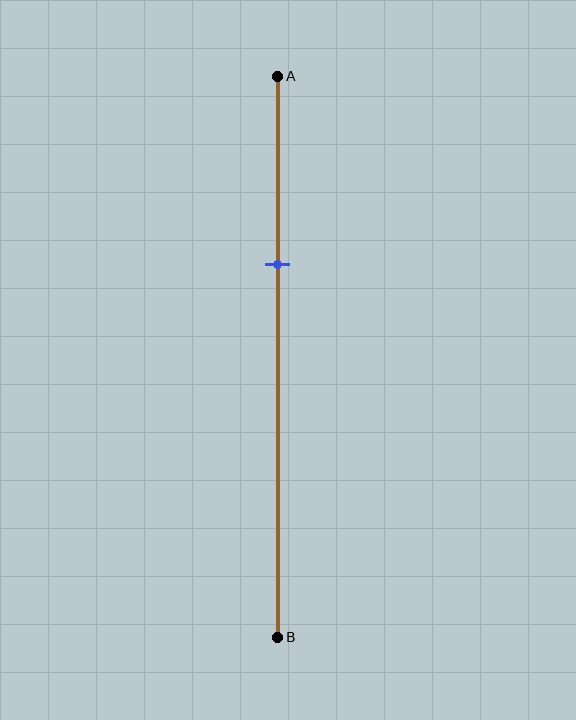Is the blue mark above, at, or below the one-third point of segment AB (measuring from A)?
The blue mark is approximately at the one-third point of segment AB.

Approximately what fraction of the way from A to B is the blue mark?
The blue mark is approximately 35% of the way from A to B.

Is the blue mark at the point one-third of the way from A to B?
Yes, the mark is approximately at the one-third point.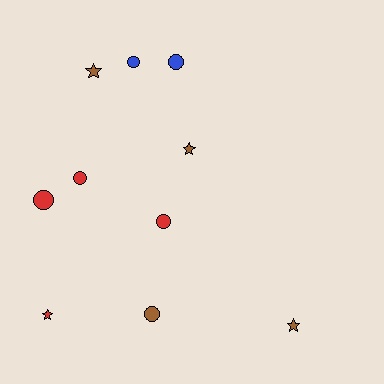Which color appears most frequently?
Red, with 4 objects.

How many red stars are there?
There is 1 red star.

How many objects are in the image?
There are 10 objects.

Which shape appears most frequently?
Circle, with 6 objects.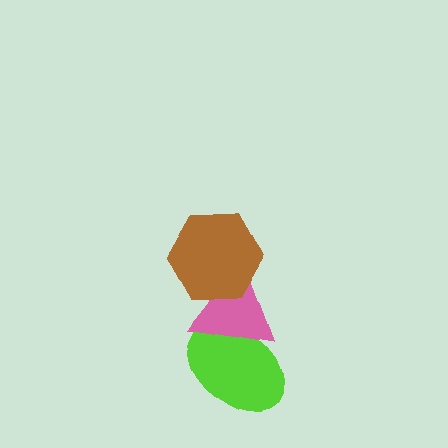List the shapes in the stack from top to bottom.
From top to bottom: the brown hexagon, the pink triangle, the lime ellipse.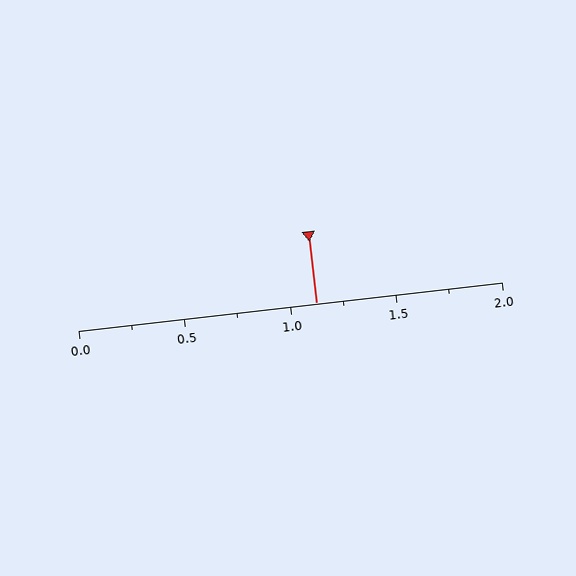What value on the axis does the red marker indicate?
The marker indicates approximately 1.12.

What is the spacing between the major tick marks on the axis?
The major ticks are spaced 0.5 apart.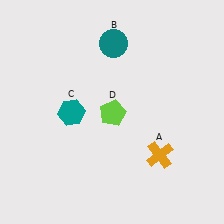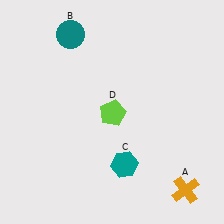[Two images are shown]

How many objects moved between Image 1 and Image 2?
3 objects moved between the two images.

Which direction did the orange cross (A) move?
The orange cross (A) moved down.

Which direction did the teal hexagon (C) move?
The teal hexagon (C) moved right.